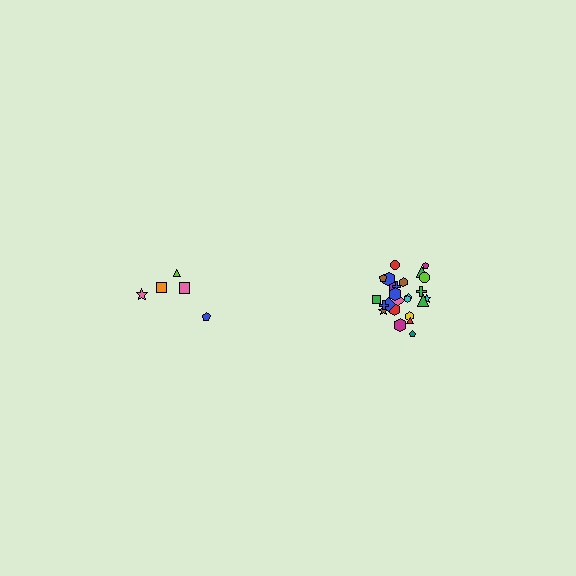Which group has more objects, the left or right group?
The right group.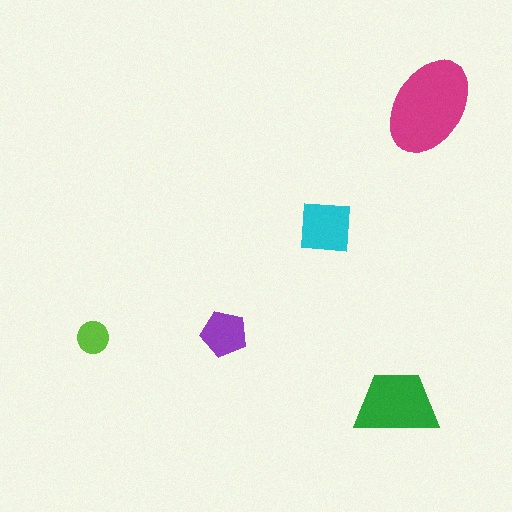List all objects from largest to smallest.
The magenta ellipse, the green trapezoid, the cyan square, the purple pentagon, the lime circle.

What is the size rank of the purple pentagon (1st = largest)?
4th.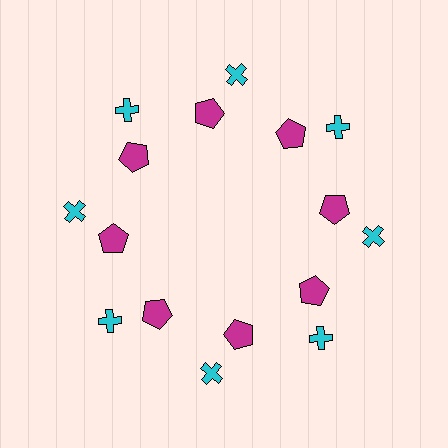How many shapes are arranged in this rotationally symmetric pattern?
There are 16 shapes, arranged in 8 groups of 2.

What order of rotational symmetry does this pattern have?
This pattern has 8-fold rotational symmetry.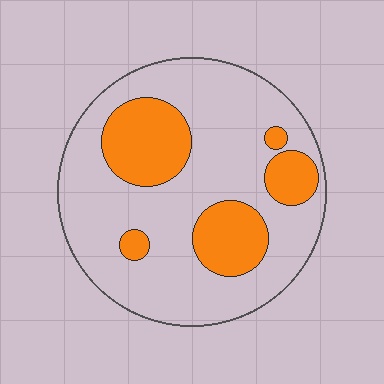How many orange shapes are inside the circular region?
5.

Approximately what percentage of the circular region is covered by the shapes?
Approximately 25%.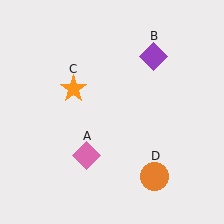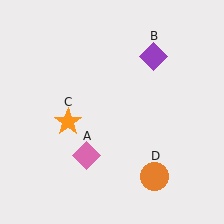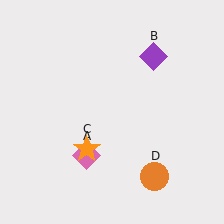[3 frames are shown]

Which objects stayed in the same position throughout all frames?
Pink diamond (object A) and purple diamond (object B) and orange circle (object D) remained stationary.